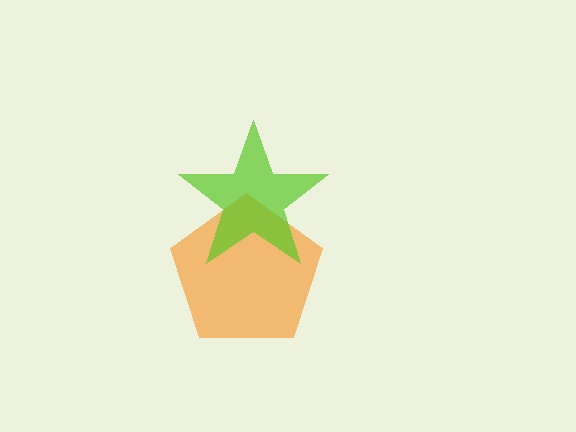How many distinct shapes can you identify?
There are 2 distinct shapes: an orange pentagon, a lime star.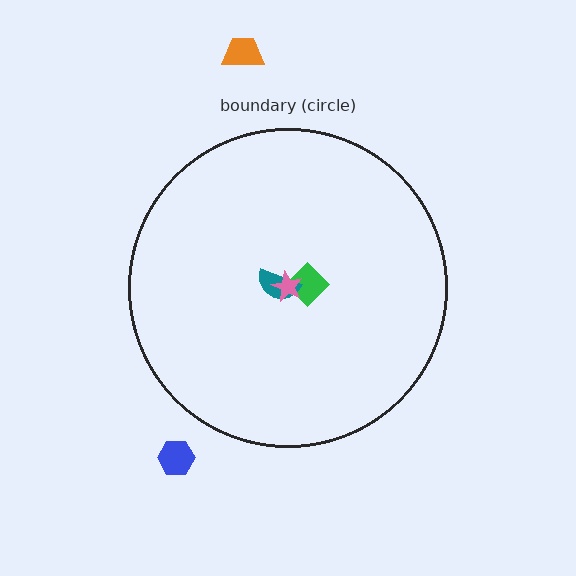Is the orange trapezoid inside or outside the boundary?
Outside.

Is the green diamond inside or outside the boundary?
Inside.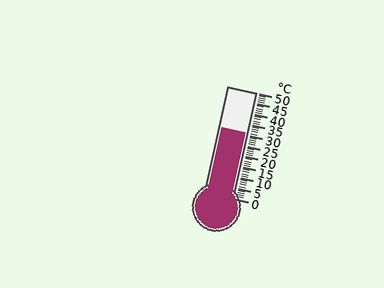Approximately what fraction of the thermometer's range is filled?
The thermometer is filled to approximately 60% of its range.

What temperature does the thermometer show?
The thermometer shows approximately 31°C.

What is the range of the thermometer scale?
The thermometer scale ranges from 0°C to 50°C.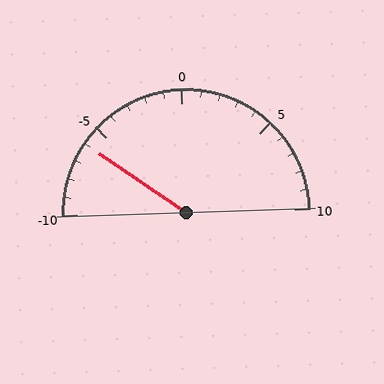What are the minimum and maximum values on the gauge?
The gauge ranges from -10 to 10.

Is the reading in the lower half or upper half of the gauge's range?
The reading is in the lower half of the range (-10 to 10).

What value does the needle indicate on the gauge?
The needle indicates approximately -6.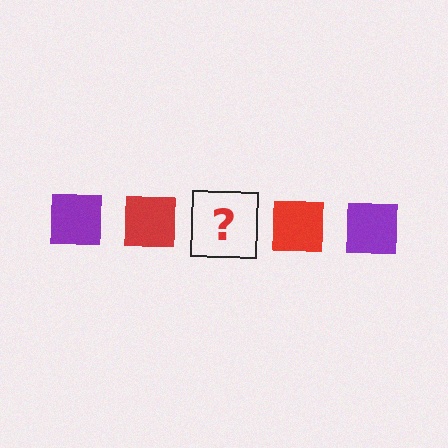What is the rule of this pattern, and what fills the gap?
The rule is that the pattern cycles through purple, red squares. The gap should be filled with a purple square.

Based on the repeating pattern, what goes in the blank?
The blank should be a purple square.